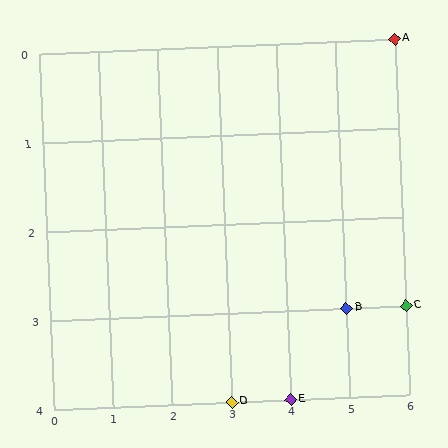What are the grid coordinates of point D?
Point D is at grid coordinates (3, 4).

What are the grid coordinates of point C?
Point C is at grid coordinates (6, 3).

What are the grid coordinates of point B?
Point B is at grid coordinates (5, 3).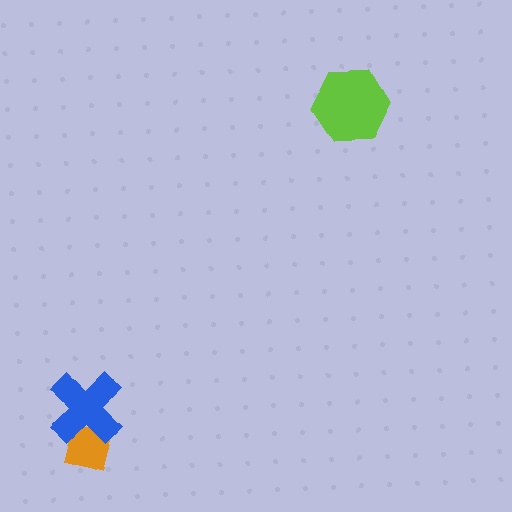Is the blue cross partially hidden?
No, no other shape covers it.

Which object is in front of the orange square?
The blue cross is in front of the orange square.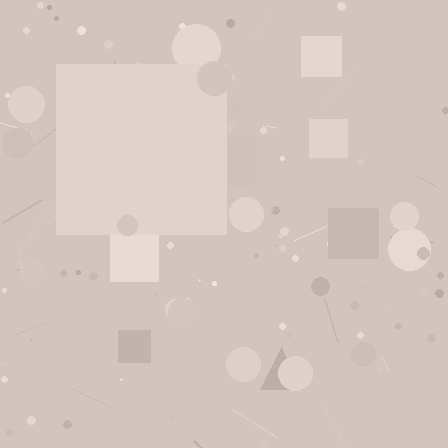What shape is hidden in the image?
A square is hidden in the image.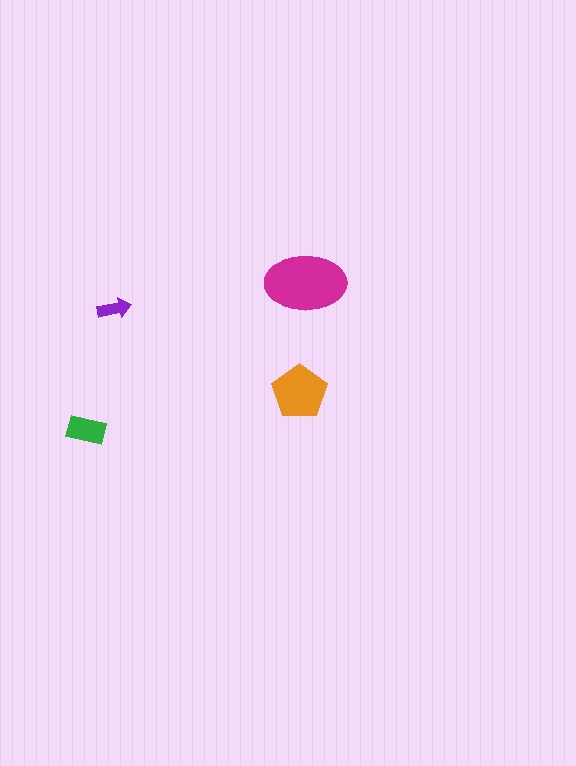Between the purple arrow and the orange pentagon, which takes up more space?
The orange pentagon.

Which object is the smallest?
The purple arrow.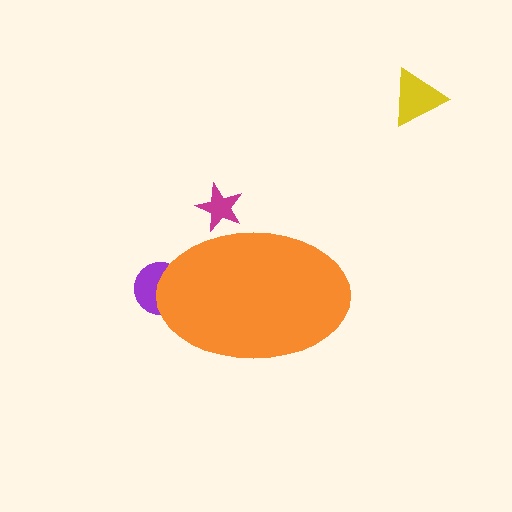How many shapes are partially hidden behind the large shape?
2 shapes are partially hidden.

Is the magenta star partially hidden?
Yes, the magenta star is partially hidden behind the orange ellipse.